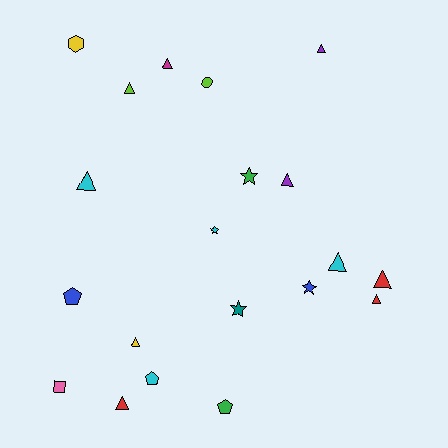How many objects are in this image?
There are 20 objects.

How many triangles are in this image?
There are 10 triangles.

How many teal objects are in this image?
There is 1 teal object.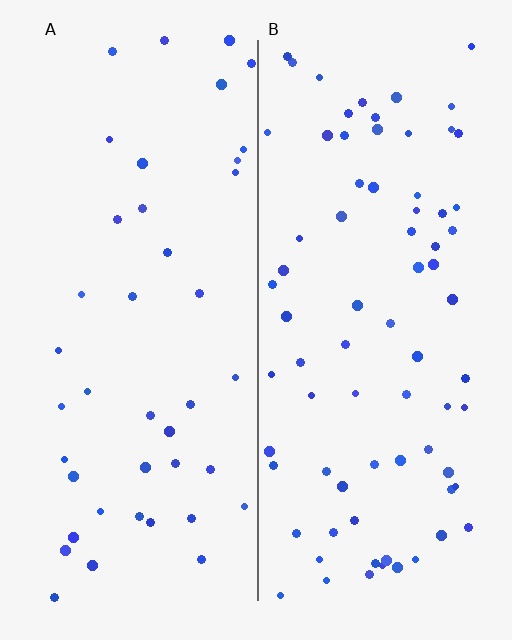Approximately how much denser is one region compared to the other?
Approximately 1.8× — region B over region A.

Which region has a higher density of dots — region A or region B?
B (the right).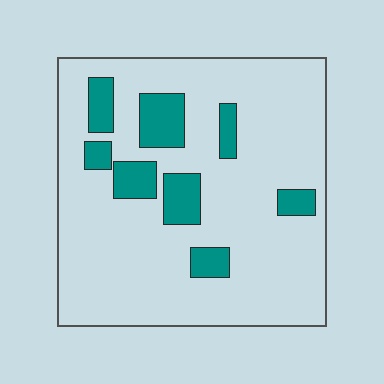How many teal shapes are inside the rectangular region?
8.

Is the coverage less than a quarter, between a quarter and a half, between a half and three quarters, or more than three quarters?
Less than a quarter.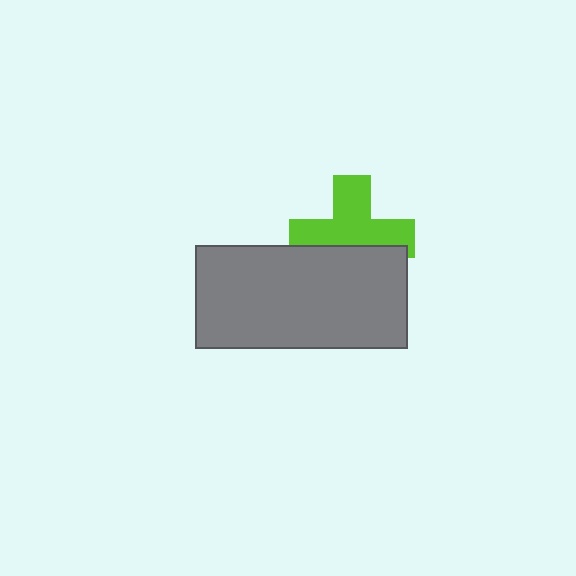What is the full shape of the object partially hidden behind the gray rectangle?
The partially hidden object is a lime cross.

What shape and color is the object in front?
The object in front is a gray rectangle.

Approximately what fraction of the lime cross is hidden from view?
Roughly 38% of the lime cross is hidden behind the gray rectangle.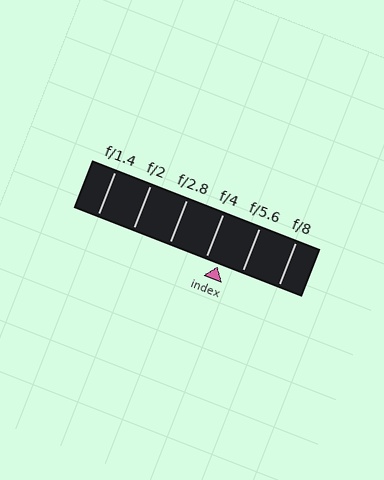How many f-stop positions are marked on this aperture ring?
There are 6 f-stop positions marked.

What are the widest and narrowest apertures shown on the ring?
The widest aperture shown is f/1.4 and the narrowest is f/8.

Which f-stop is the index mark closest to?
The index mark is closest to f/4.